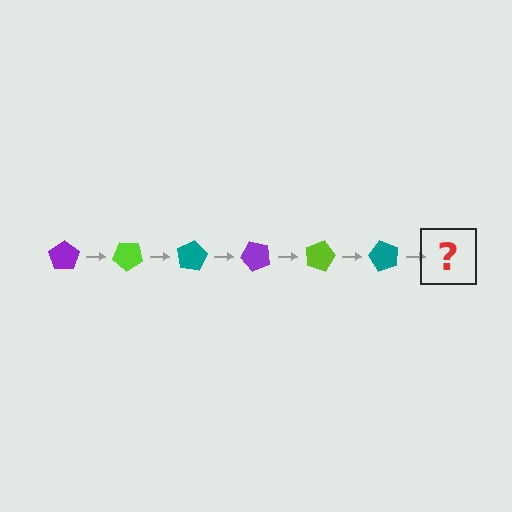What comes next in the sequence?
The next element should be a purple pentagon, rotated 240 degrees from the start.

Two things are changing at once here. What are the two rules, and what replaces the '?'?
The two rules are that it rotates 40 degrees each step and the color cycles through purple, lime, and teal. The '?' should be a purple pentagon, rotated 240 degrees from the start.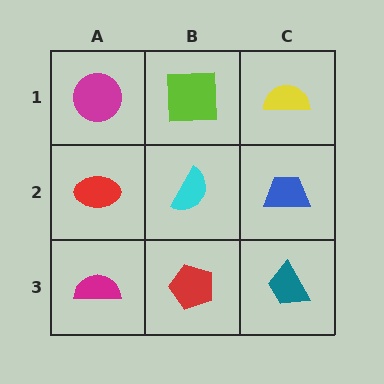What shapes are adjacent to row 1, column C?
A blue trapezoid (row 2, column C), a lime square (row 1, column B).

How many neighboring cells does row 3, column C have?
2.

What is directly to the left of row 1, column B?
A magenta circle.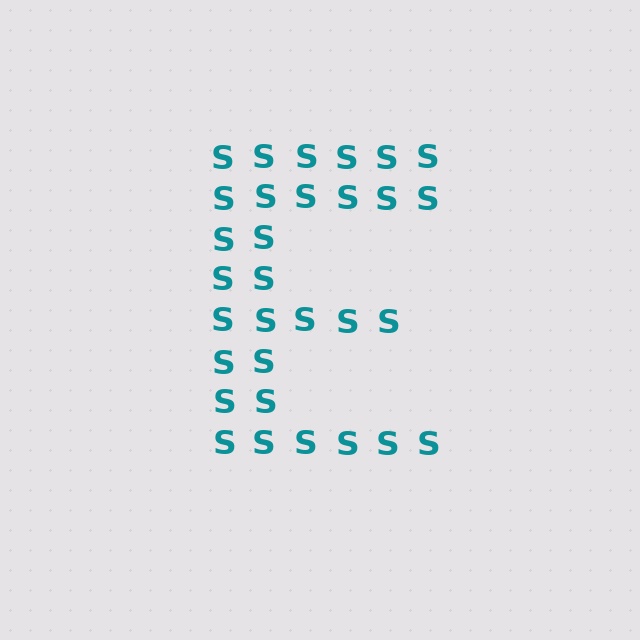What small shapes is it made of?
It is made of small letter S's.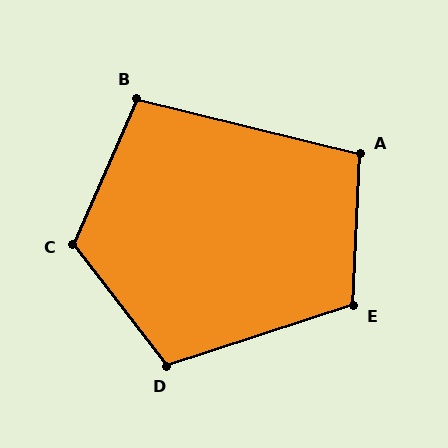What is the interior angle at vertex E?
Approximately 110 degrees (obtuse).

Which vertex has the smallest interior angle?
B, at approximately 100 degrees.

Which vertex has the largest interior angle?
C, at approximately 118 degrees.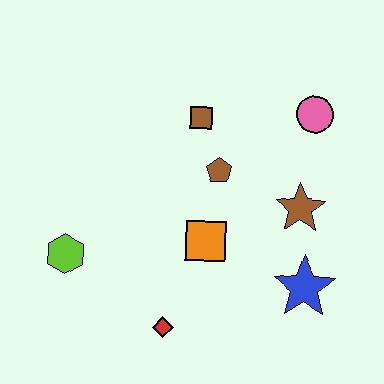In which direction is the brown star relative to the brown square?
The brown star is to the right of the brown square.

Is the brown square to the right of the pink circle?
No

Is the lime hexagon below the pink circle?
Yes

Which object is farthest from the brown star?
The lime hexagon is farthest from the brown star.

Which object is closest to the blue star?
The brown star is closest to the blue star.